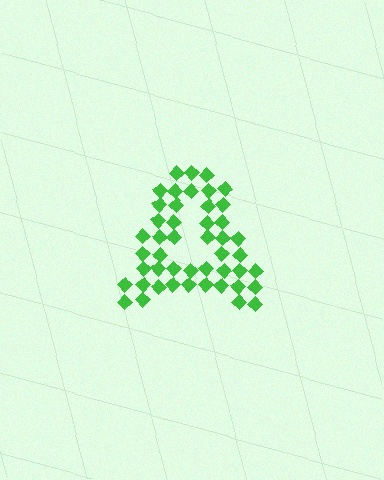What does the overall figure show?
The overall figure shows the letter A.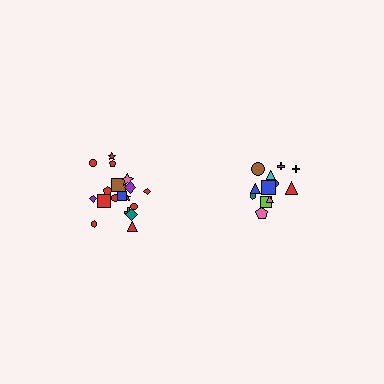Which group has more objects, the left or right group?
The left group.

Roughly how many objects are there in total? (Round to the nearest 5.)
Roughly 30 objects in total.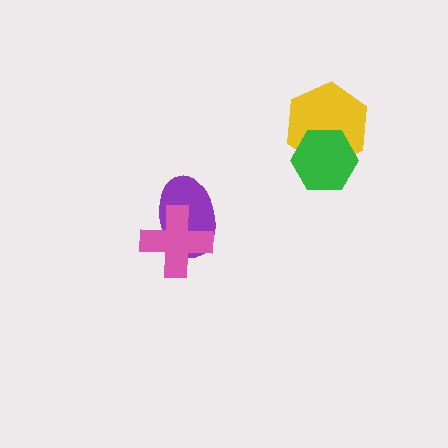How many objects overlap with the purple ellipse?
1 object overlaps with the purple ellipse.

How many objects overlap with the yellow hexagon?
1 object overlaps with the yellow hexagon.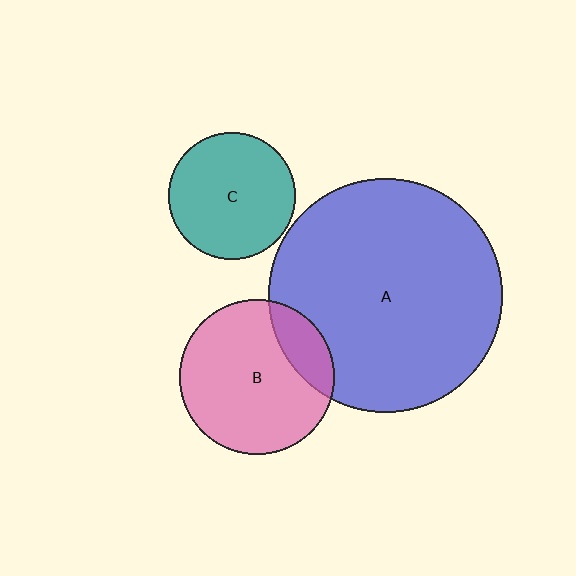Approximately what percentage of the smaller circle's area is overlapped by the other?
Approximately 20%.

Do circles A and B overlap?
Yes.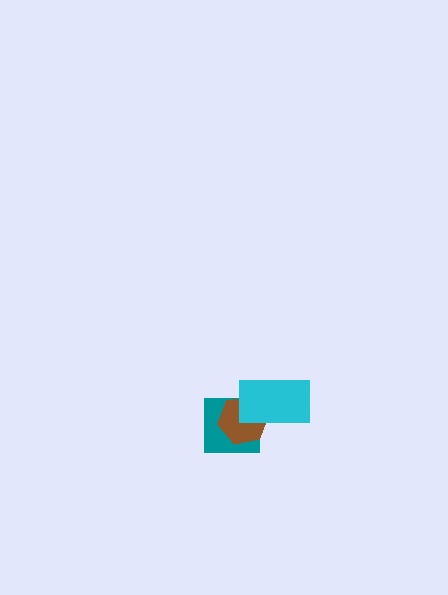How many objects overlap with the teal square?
2 objects overlap with the teal square.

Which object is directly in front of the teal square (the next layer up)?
The brown hexagon is directly in front of the teal square.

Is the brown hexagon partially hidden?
Yes, it is partially covered by another shape.